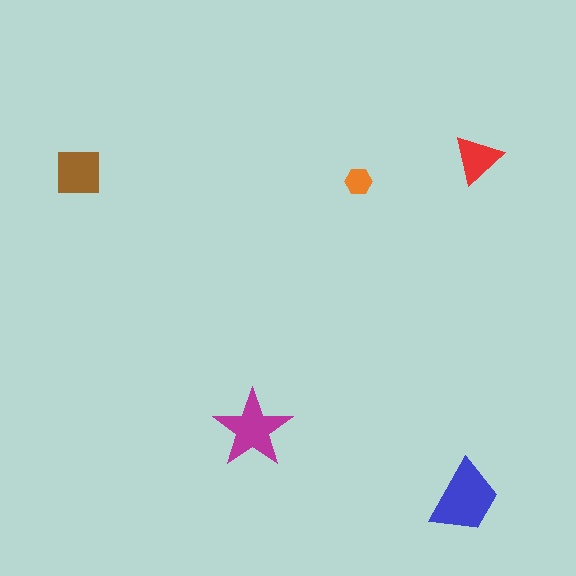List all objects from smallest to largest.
The orange hexagon, the red triangle, the brown square, the magenta star, the blue trapezoid.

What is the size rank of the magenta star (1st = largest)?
2nd.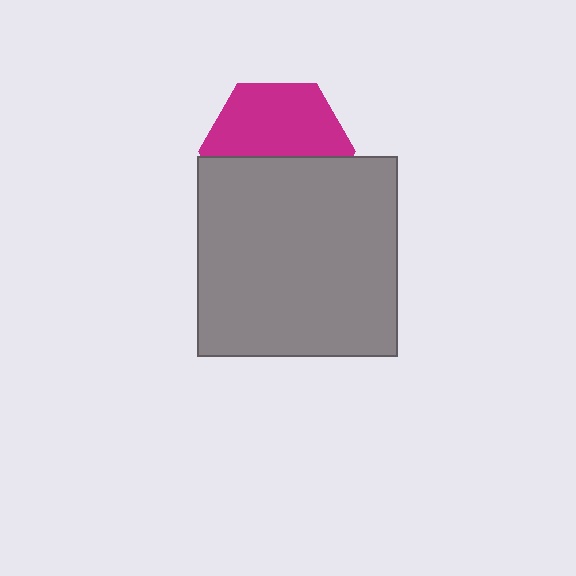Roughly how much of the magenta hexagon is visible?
About half of it is visible (roughly 54%).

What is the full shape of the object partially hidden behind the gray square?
The partially hidden object is a magenta hexagon.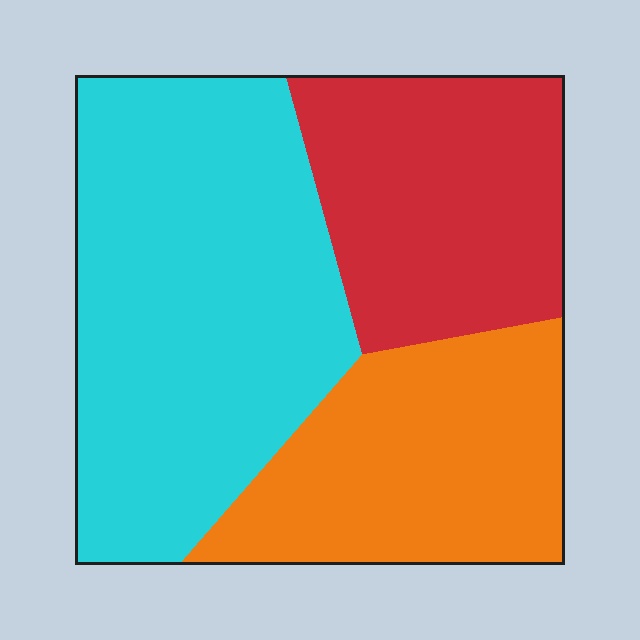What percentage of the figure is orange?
Orange covers roughly 25% of the figure.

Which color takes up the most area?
Cyan, at roughly 45%.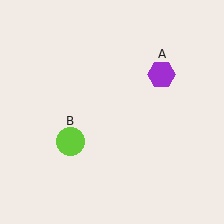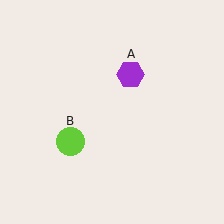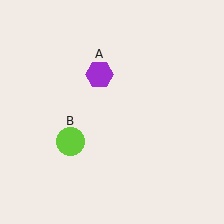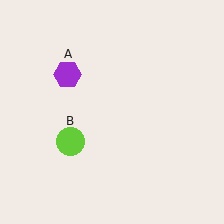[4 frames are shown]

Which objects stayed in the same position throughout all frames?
Lime circle (object B) remained stationary.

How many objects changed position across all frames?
1 object changed position: purple hexagon (object A).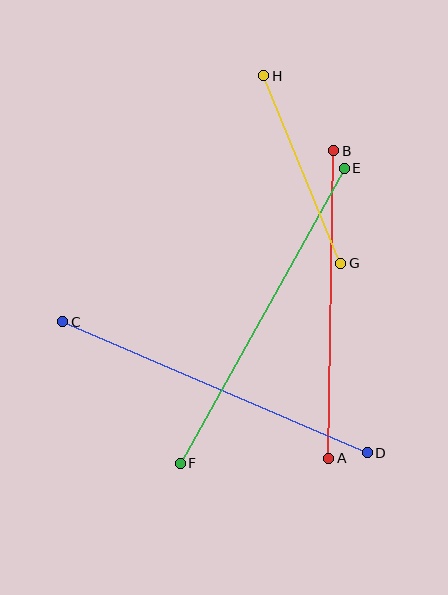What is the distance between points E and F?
The distance is approximately 338 pixels.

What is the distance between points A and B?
The distance is approximately 307 pixels.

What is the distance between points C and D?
The distance is approximately 331 pixels.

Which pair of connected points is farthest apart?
Points E and F are farthest apart.